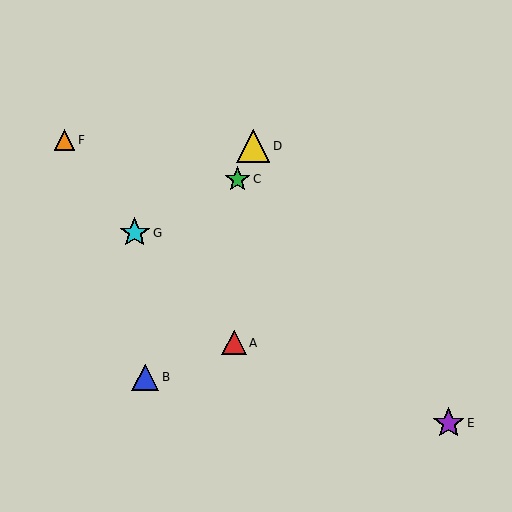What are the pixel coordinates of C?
Object C is at (237, 179).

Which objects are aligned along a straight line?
Objects B, C, D are aligned along a straight line.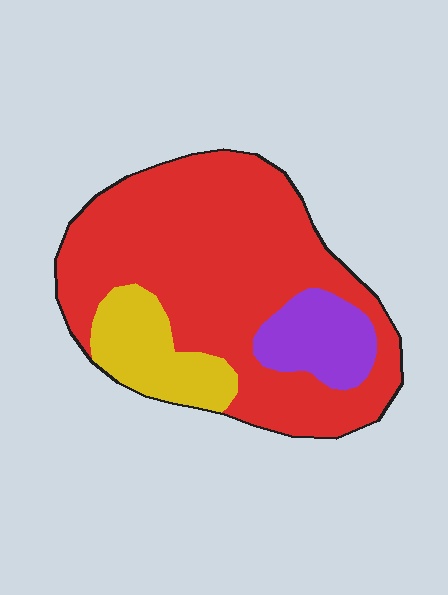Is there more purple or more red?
Red.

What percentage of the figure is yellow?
Yellow covers 15% of the figure.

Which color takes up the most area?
Red, at roughly 70%.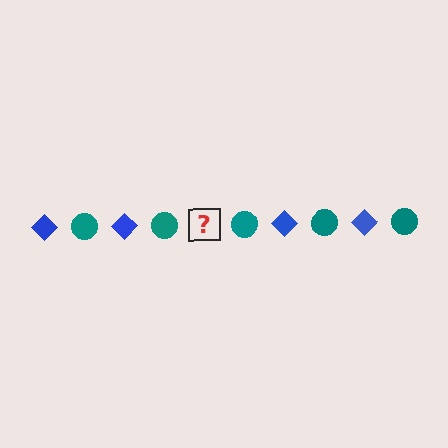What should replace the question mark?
The question mark should be replaced with a blue diamond.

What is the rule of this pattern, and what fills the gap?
The rule is that the pattern alternates between blue diamond and teal circle. The gap should be filled with a blue diamond.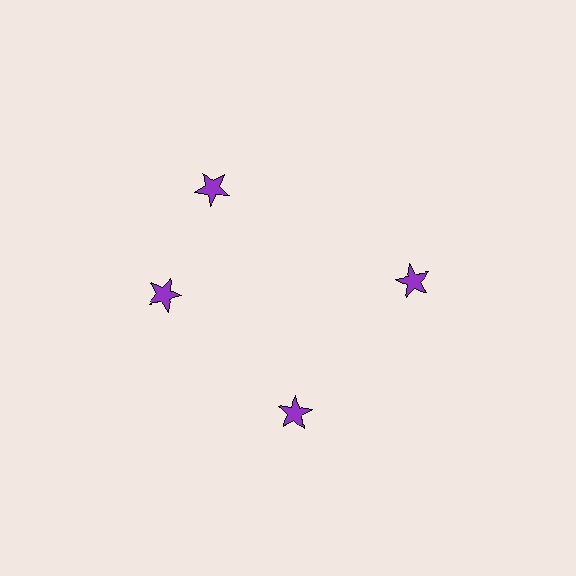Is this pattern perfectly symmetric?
No. The 4 purple stars are arranged in a ring, but one element near the 12 o'clock position is rotated out of alignment along the ring, breaking the 4-fold rotational symmetry.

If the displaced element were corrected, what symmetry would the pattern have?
It would have 4-fold rotational symmetry — the pattern would map onto itself every 90 degrees.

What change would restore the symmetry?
The symmetry would be restored by rotating it back into even spacing with its neighbors so that all 4 stars sit at equal angles and equal distance from the center.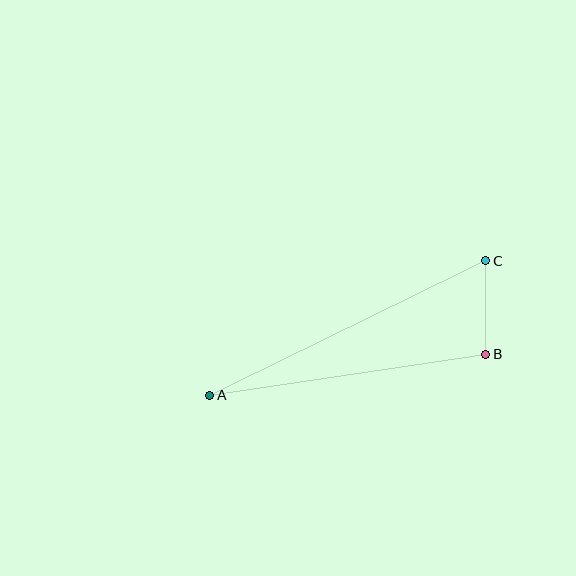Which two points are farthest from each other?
Points A and C are farthest from each other.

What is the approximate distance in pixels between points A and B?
The distance between A and B is approximately 279 pixels.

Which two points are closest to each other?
Points B and C are closest to each other.